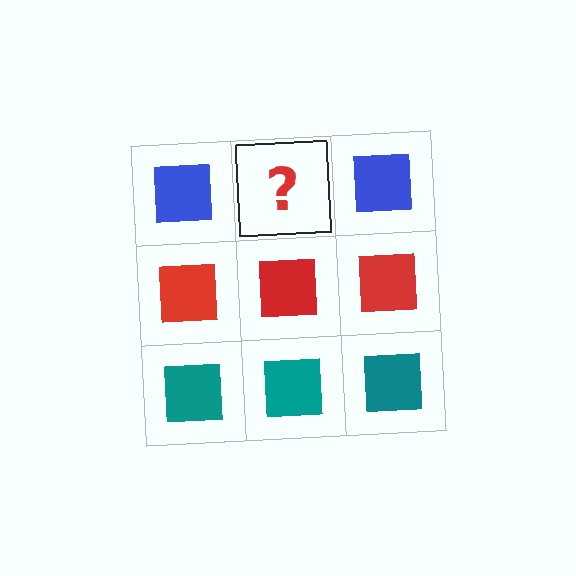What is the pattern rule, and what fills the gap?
The rule is that each row has a consistent color. The gap should be filled with a blue square.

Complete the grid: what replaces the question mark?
The question mark should be replaced with a blue square.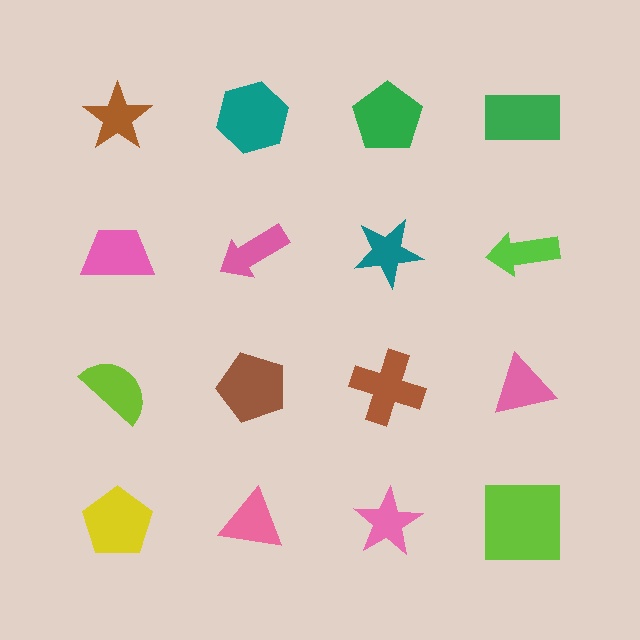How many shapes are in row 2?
4 shapes.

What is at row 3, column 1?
A lime semicircle.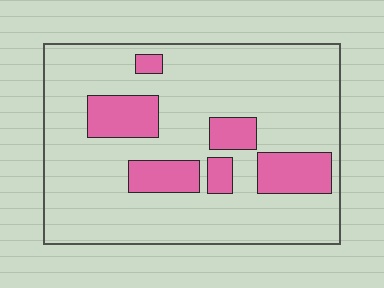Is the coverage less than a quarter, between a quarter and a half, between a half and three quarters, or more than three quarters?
Less than a quarter.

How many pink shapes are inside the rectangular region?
6.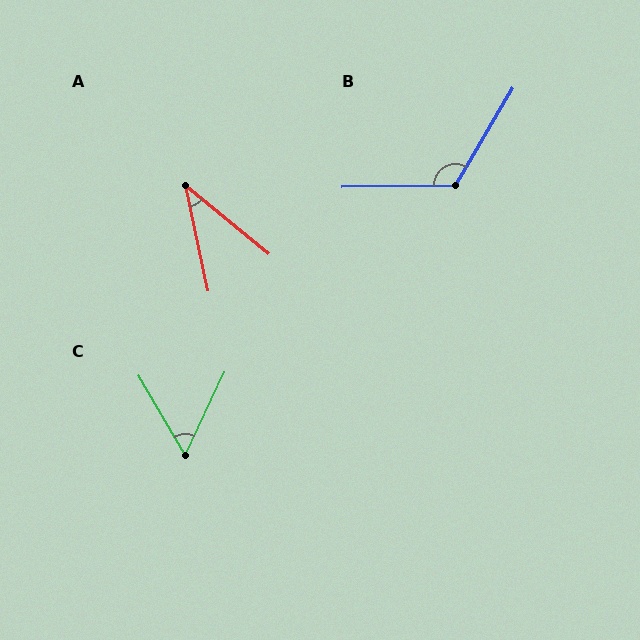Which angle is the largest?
B, at approximately 121 degrees.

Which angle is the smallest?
A, at approximately 38 degrees.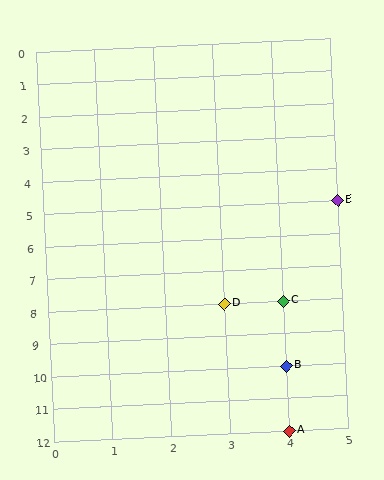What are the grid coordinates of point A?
Point A is at grid coordinates (4, 12).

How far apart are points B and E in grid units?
Points B and E are 1 column and 5 rows apart (about 5.1 grid units diagonally).